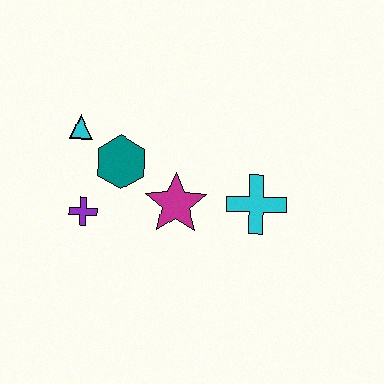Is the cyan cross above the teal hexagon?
No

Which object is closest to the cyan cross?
The magenta star is closest to the cyan cross.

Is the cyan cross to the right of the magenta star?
Yes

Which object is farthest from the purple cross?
The cyan cross is farthest from the purple cross.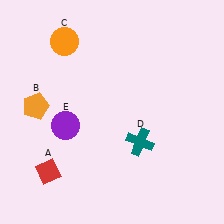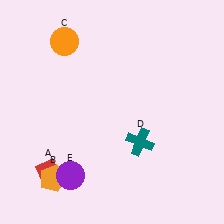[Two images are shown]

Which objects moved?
The objects that moved are: the orange pentagon (B), the purple circle (E).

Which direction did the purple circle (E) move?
The purple circle (E) moved down.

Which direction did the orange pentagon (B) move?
The orange pentagon (B) moved down.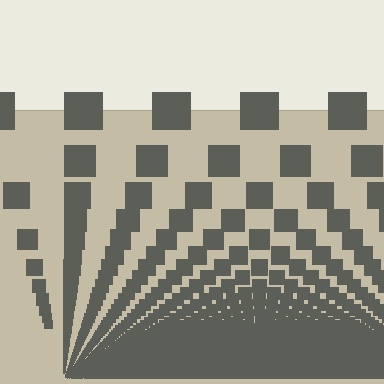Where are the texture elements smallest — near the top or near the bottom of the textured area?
Near the bottom.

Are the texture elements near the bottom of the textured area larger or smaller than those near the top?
Smaller. The gradient is inverted — elements near the bottom are smaller and denser.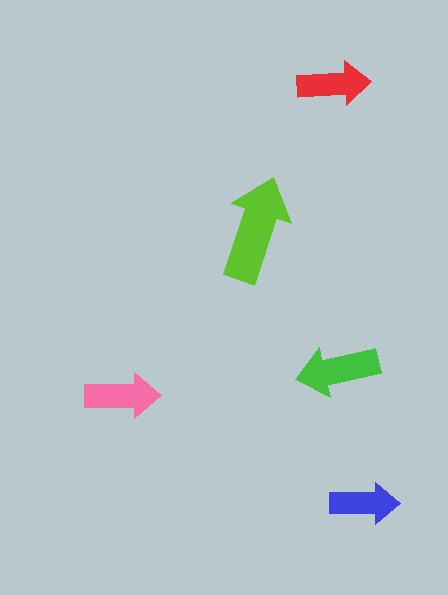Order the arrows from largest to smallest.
the lime one, the green one, the pink one, the red one, the blue one.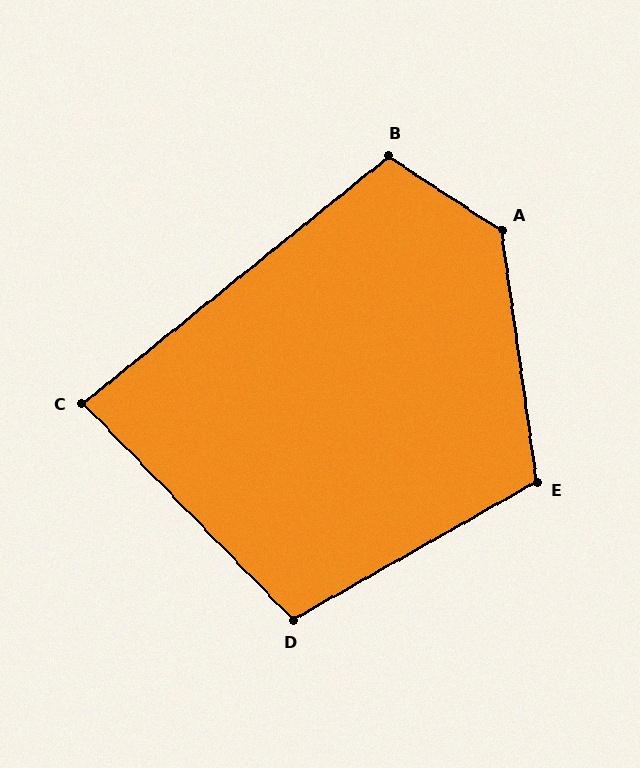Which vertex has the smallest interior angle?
C, at approximately 85 degrees.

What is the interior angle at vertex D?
Approximately 104 degrees (obtuse).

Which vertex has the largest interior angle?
A, at approximately 131 degrees.